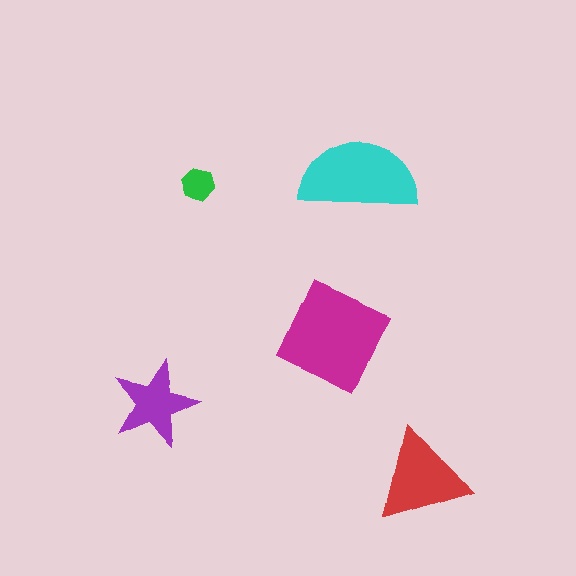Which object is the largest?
The magenta square.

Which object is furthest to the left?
The purple star is leftmost.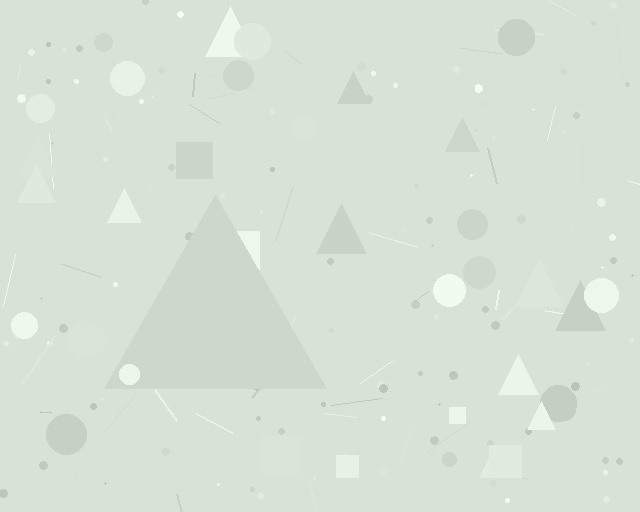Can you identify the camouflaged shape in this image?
The camouflaged shape is a triangle.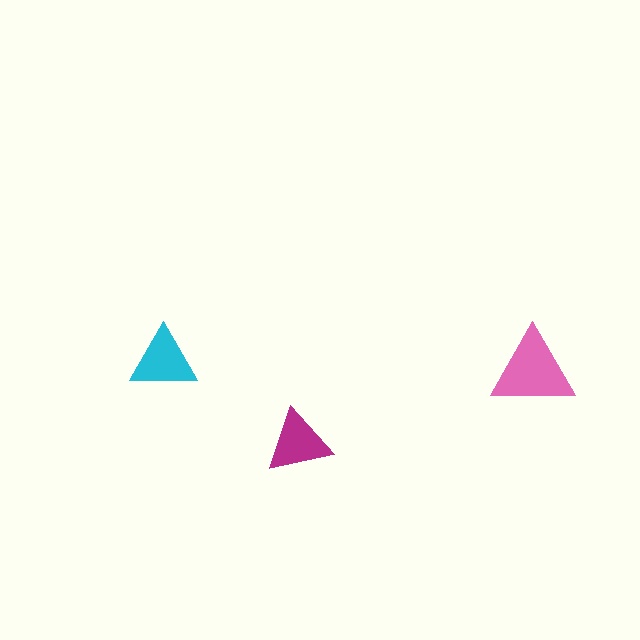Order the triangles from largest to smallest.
the pink one, the cyan one, the magenta one.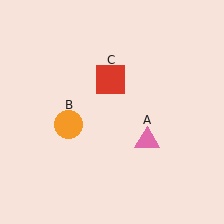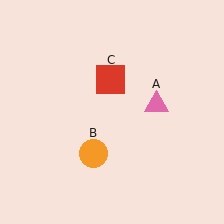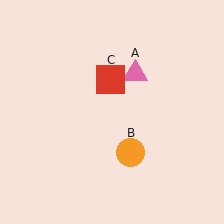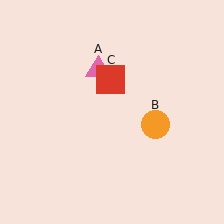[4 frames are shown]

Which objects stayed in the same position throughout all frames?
Red square (object C) remained stationary.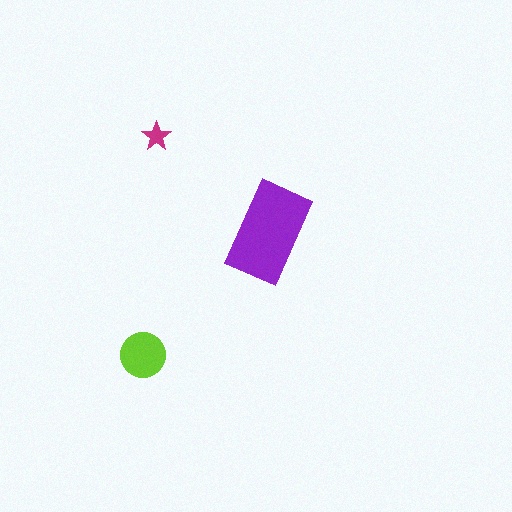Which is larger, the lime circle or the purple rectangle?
The purple rectangle.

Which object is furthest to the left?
The lime circle is leftmost.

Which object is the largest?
The purple rectangle.